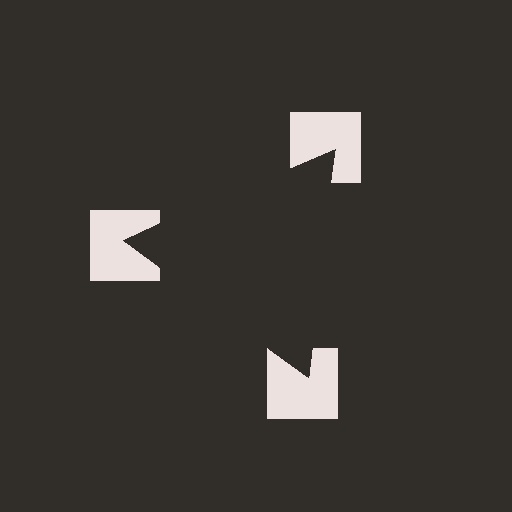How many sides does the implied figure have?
3 sides.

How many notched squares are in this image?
There are 3 — one at each vertex of the illusory triangle.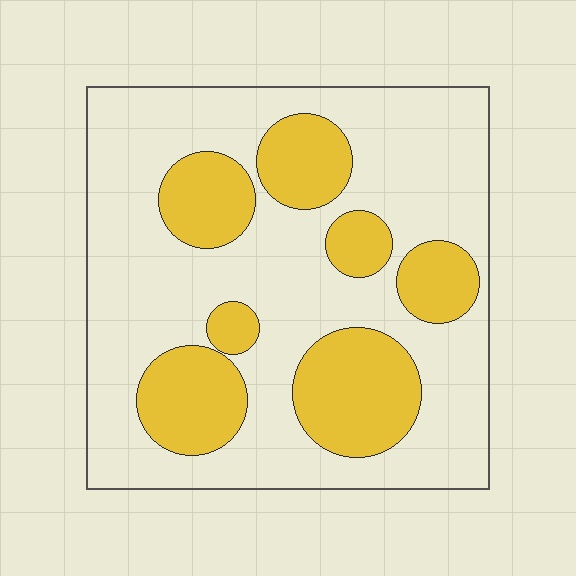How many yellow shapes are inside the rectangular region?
7.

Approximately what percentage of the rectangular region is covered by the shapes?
Approximately 30%.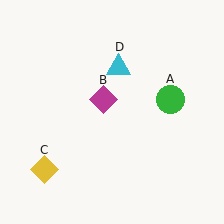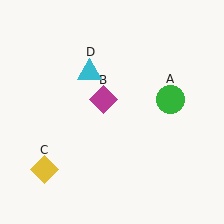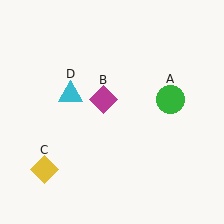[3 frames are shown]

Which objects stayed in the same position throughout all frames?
Green circle (object A) and magenta diamond (object B) and yellow diamond (object C) remained stationary.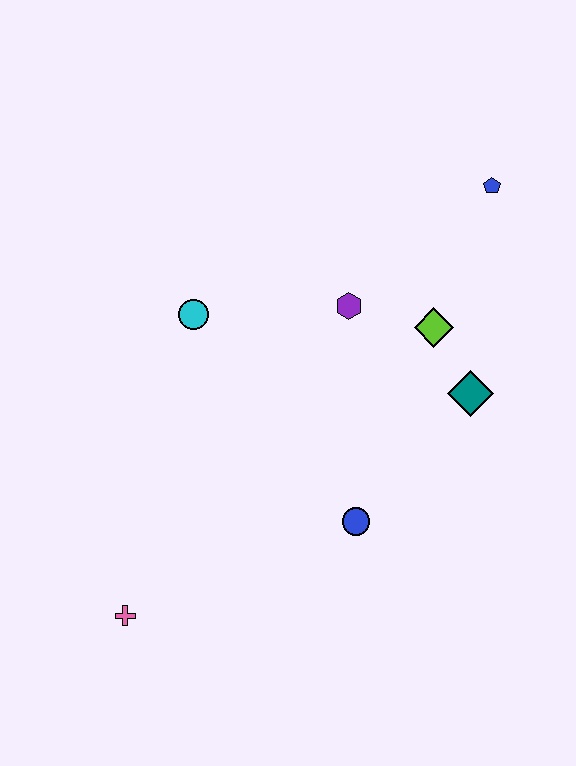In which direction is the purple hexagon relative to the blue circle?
The purple hexagon is above the blue circle.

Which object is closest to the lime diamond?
The teal diamond is closest to the lime diamond.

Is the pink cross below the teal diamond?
Yes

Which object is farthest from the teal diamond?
The pink cross is farthest from the teal diamond.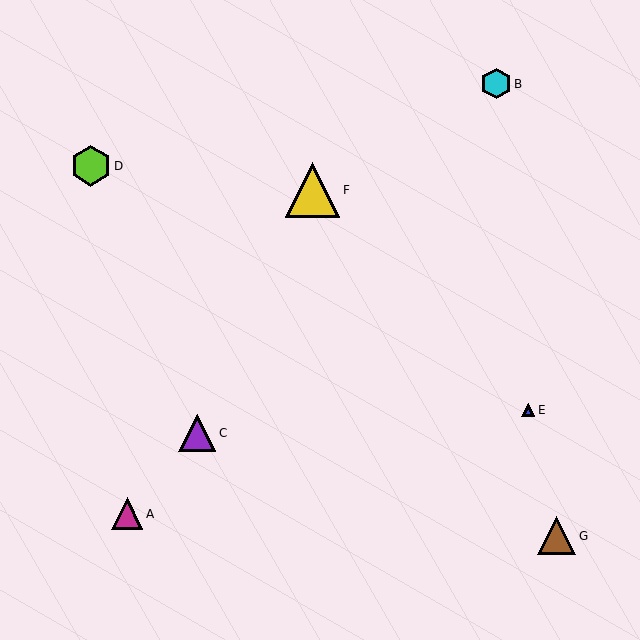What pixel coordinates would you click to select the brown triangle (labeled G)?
Click at (557, 536) to select the brown triangle G.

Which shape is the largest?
The yellow triangle (labeled F) is the largest.